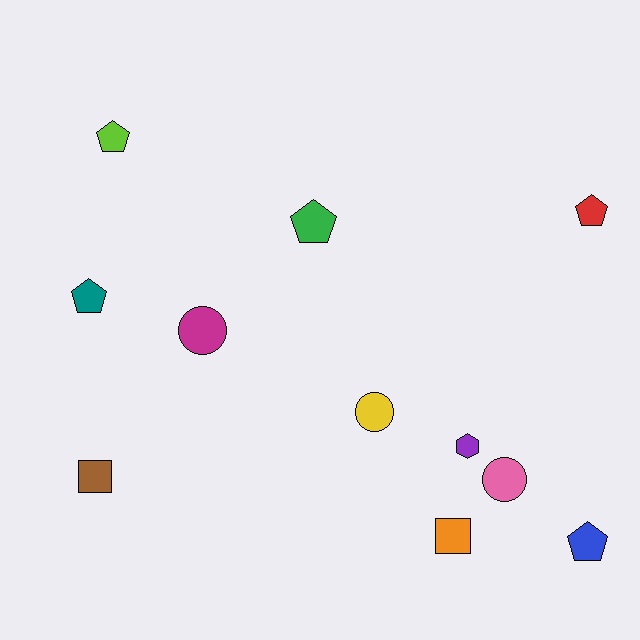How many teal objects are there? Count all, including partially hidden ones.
There is 1 teal object.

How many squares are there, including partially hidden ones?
There are 2 squares.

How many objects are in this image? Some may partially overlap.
There are 11 objects.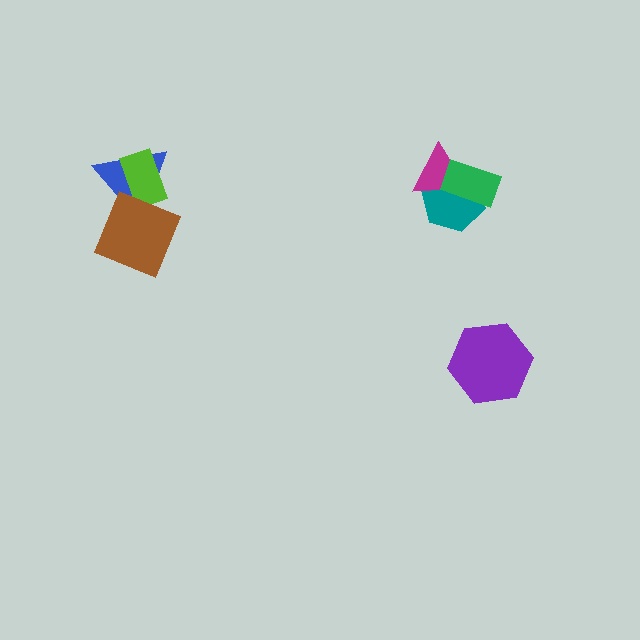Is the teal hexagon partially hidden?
Yes, it is partially covered by another shape.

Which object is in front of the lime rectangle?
The brown diamond is in front of the lime rectangle.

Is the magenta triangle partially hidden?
Yes, it is partially covered by another shape.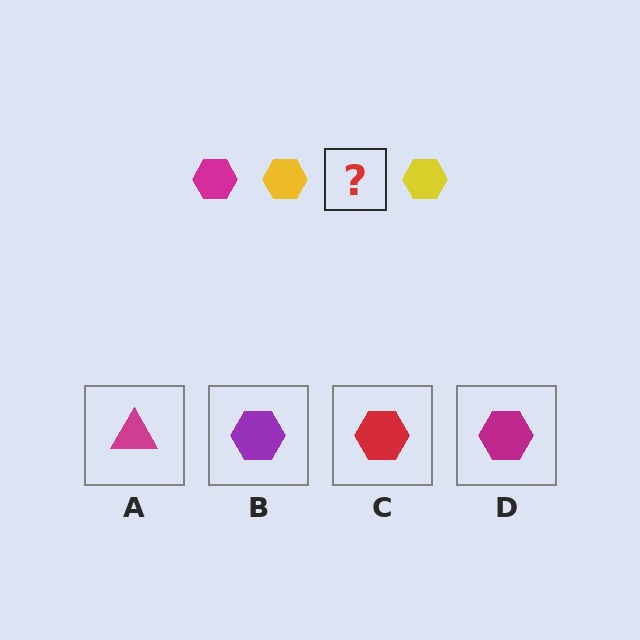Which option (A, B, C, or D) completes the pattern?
D.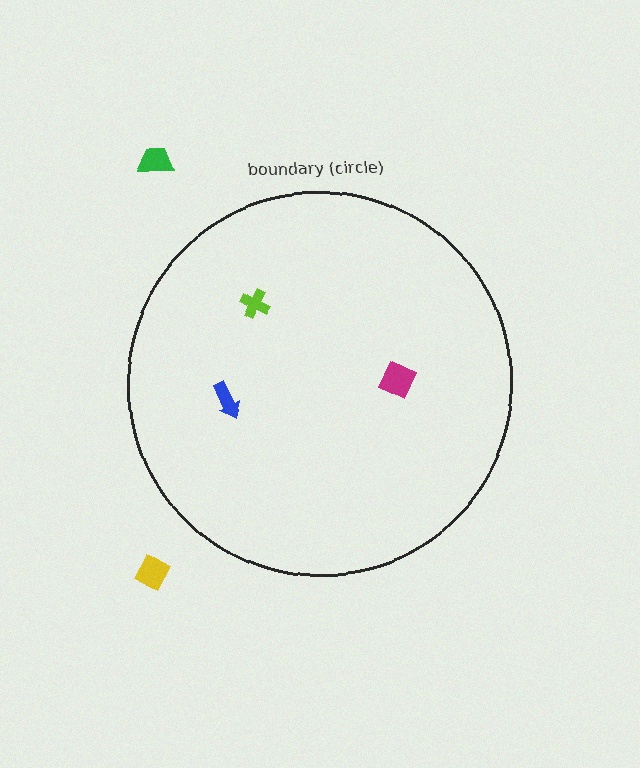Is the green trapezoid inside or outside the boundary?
Outside.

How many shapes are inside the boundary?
3 inside, 2 outside.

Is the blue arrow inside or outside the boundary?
Inside.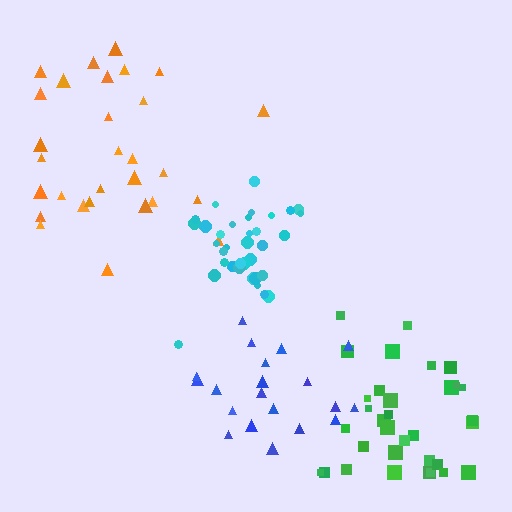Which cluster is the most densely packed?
Cyan.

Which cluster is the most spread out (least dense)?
Orange.